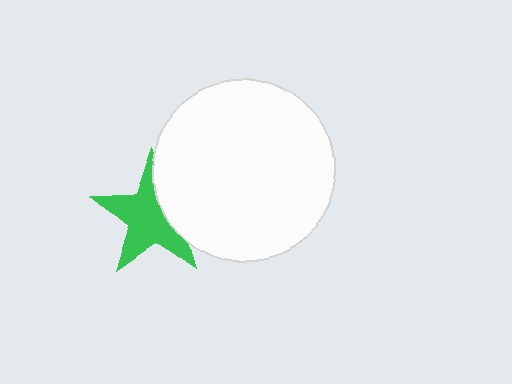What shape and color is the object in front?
The object in front is a white circle.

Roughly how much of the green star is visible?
Most of it is visible (roughly 69%).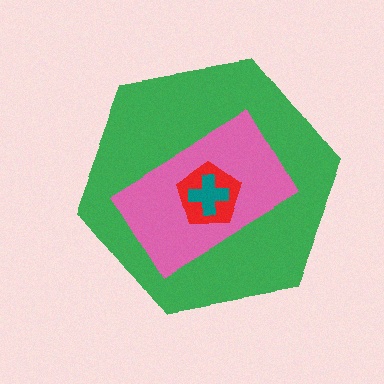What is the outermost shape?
The green hexagon.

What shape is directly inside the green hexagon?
The pink rectangle.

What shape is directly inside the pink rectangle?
The red pentagon.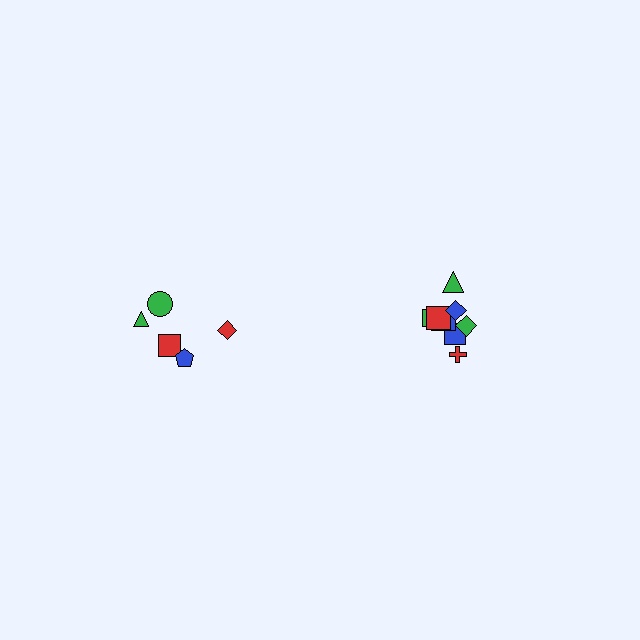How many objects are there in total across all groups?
There are 13 objects.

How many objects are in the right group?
There are 8 objects.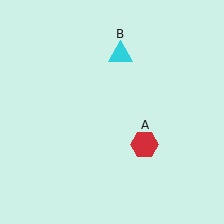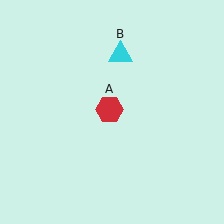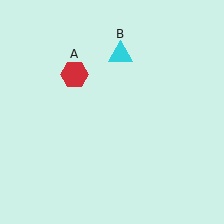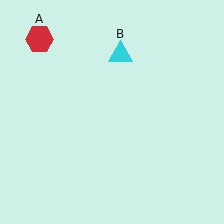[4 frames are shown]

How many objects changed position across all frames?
1 object changed position: red hexagon (object A).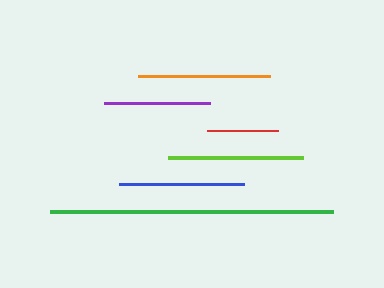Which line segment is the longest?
The green line is the longest at approximately 283 pixels.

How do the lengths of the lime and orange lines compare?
The lime and orange lines are approximately the same length.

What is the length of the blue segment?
The blue segment is approximately 125 pixels long.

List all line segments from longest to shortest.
From longest to shortest: green, lime, orange, blue, purple, red.